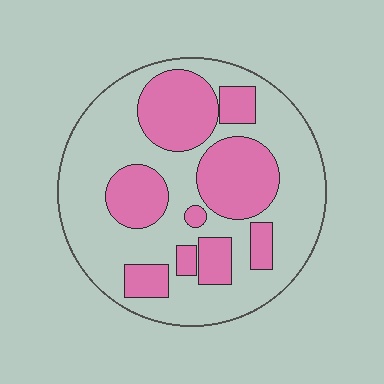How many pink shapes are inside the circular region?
9.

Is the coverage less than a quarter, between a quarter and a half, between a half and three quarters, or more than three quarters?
Between a quarter and a half.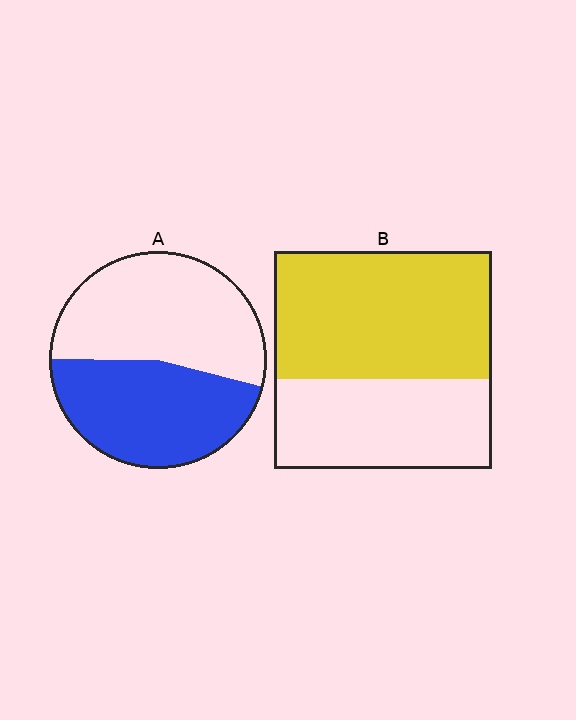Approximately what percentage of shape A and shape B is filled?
A is approximately 45% and B is approximately 60%.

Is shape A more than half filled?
Roughly half.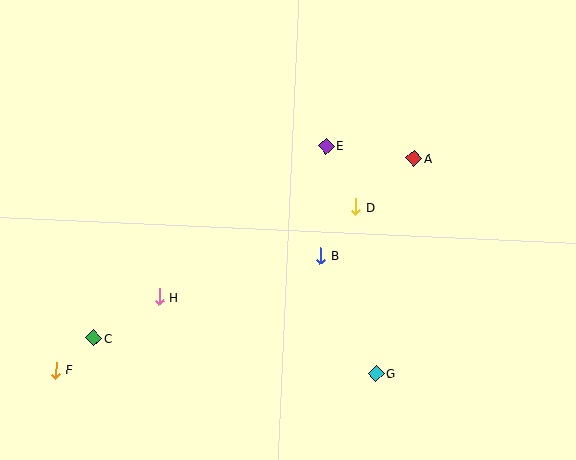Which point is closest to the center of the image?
Point B at (321, 256) is closest to the center.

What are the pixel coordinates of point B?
Point B is at (321, 256).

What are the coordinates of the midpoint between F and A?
The midpoint between F and A is at (235, 264).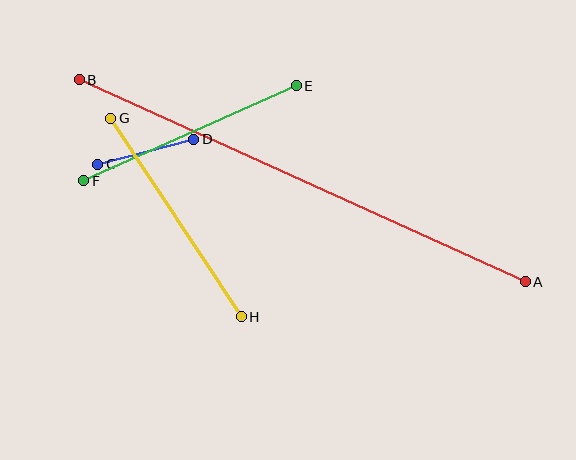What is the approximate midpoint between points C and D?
The midpoint is at approximately (146, 152) pixels.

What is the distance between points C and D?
The distance is approximately 99 pixels.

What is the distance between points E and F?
The distance is approximately 233 pixels.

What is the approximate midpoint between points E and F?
The midpoint is at approximately (190, 133) pixels.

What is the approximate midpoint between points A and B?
The midpoint is at approximately (302, 181) pixels.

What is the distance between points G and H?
The distance is approximately 237 pixels.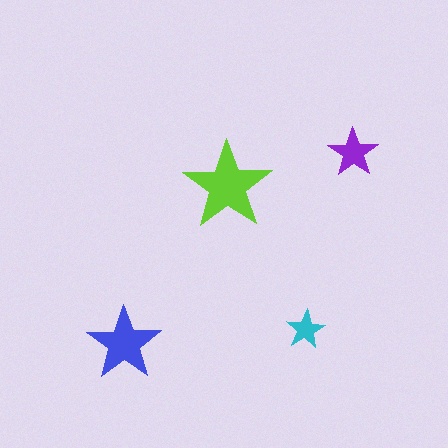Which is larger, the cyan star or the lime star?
The lime one.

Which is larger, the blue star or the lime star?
The lime one.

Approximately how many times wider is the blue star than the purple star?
About 1.5 times wider.